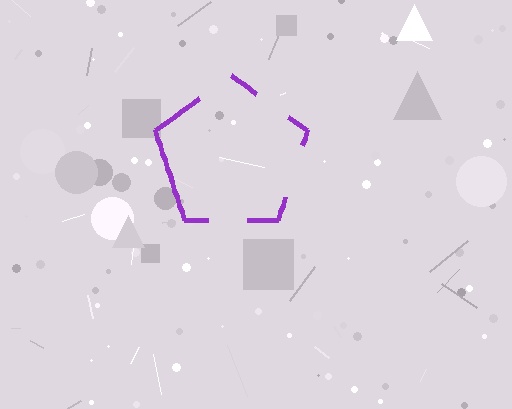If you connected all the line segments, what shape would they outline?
They would outline a pentagon.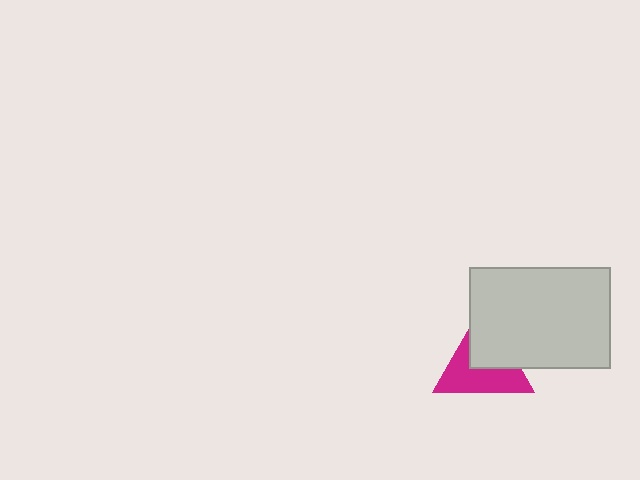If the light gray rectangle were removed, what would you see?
You would see the complete magenta triangle.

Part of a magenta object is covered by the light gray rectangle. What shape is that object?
It is a triangle.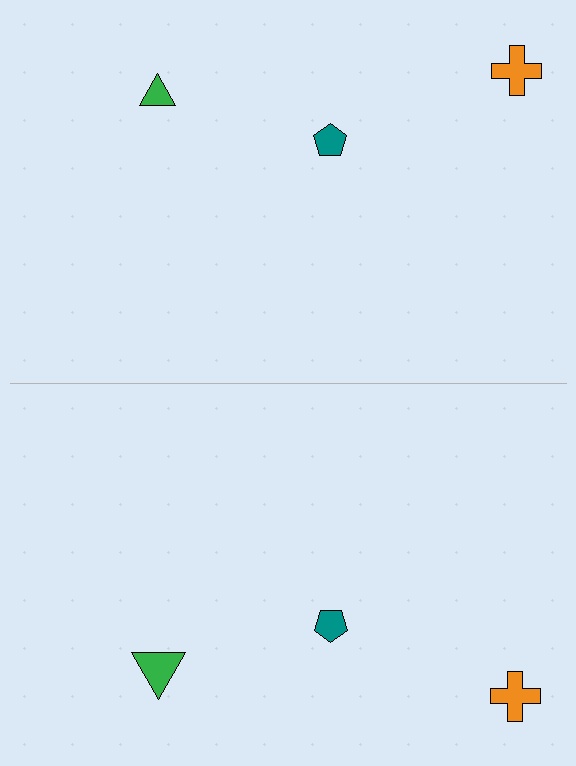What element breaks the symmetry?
The green triangle on the bottom side has a different size than its mirror counterpart.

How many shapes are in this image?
There are 6 shapes in this image.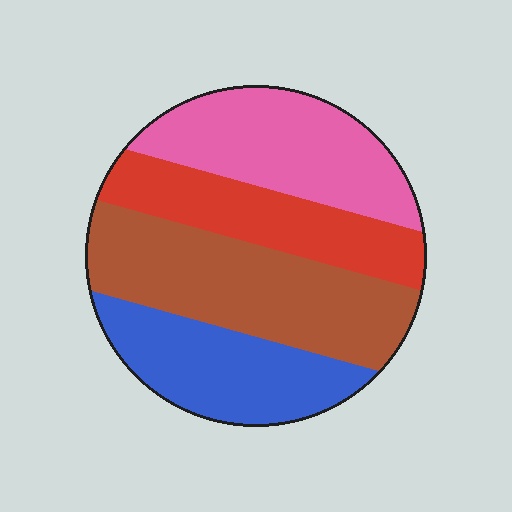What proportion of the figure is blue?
Blue takes up about one fifth (1/5) of the figure.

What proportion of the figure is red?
Red takes up about one fifth (1/5) of the figure.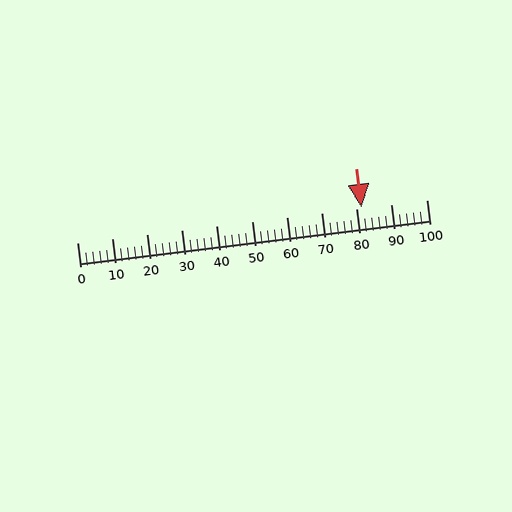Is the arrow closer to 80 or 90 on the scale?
The arrow is closer to 80.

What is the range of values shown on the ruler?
The ruler shows values from 0 to 100.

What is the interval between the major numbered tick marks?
The major tick marks are spaced 10 units apart.